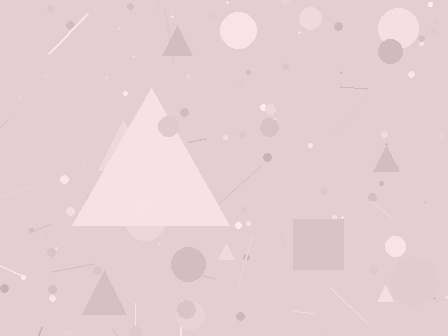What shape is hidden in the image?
A triangle is hidden in the image.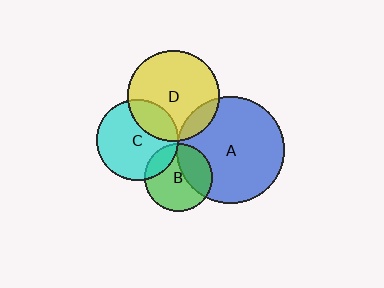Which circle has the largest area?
Circle A (blue).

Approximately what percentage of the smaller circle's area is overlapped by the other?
Approximately 20%.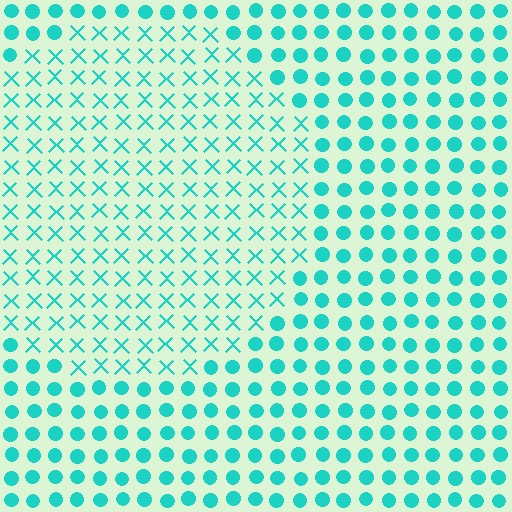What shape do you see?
I see a circle.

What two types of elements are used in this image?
The image uses X marks inside the circle region and circles outside it.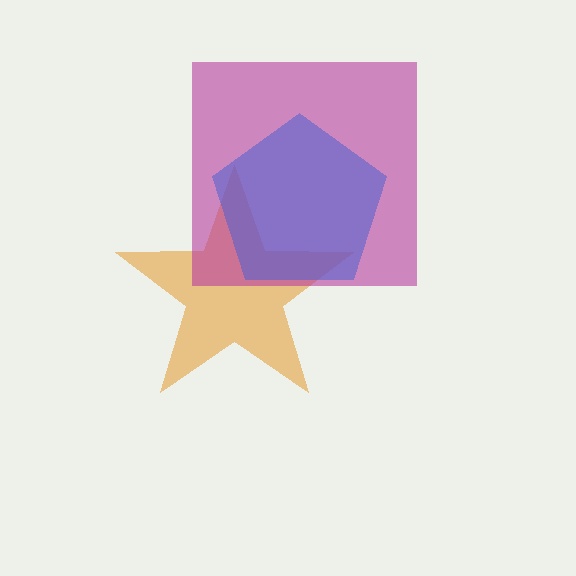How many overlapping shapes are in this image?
There are 3 overlapping shapes in the image.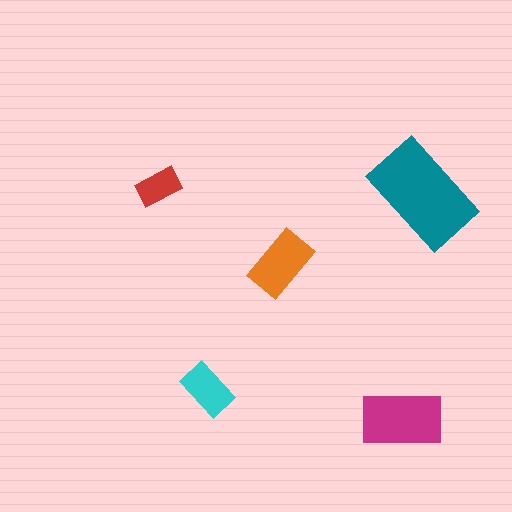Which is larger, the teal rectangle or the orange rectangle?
The teal one.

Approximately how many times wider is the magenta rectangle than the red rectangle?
About 2 times wider.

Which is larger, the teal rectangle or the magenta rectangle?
The teal one.